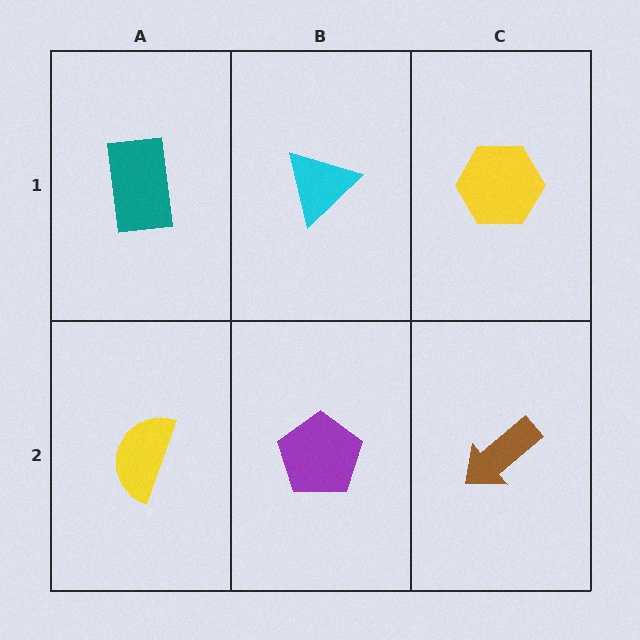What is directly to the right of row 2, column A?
A purple pentagon.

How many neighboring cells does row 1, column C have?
2.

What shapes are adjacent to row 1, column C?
A brown arrow (row 2, column C), a cyan triangle (row 1, column B).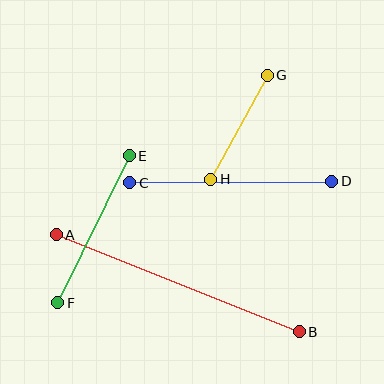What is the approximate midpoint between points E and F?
The midpoint is at approximately (94, 229) pixels.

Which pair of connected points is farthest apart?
Points A and B are farthest apart.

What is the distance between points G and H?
The distance is approximately 118 pixels.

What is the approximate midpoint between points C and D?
The midpoint is at approximately (231, 182) pixels.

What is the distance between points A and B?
The distance is approximately 262 pixels.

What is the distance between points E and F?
The distance is approximately 164 pixels.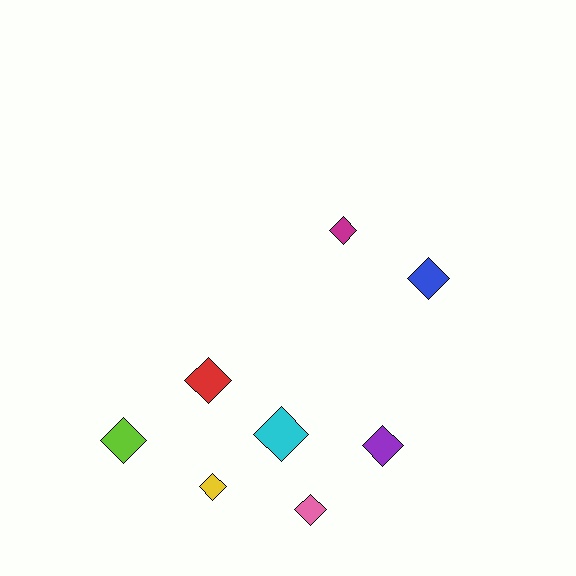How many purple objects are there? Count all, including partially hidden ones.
There is 1 purple object.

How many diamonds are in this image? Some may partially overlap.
There are 8 diamonds.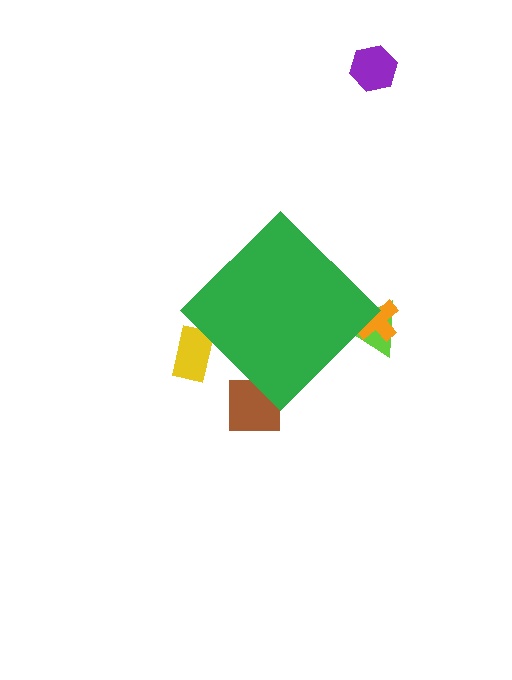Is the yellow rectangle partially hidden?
Yes, the yellow rectangle is partially hidden behind the green diamond.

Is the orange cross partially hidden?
Yes, the orange cross is partially hidden behind the green diamond.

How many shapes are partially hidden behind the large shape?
4 shapes are partially hidden.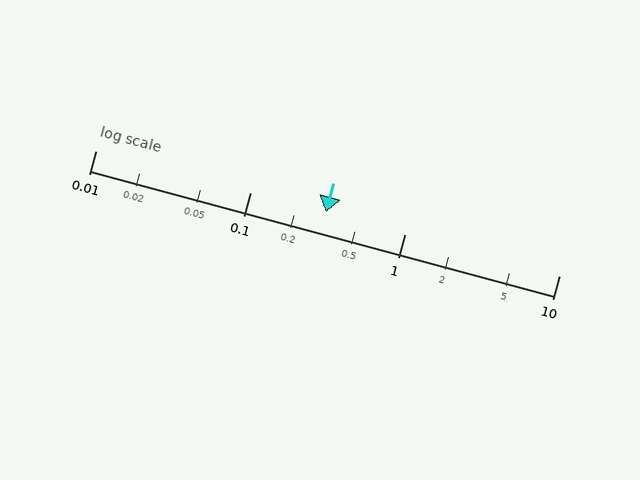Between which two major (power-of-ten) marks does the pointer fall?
The pointer is between 0.1 and 1.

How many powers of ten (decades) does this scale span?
The scale spans 3 decades, from 0.01 to 10.